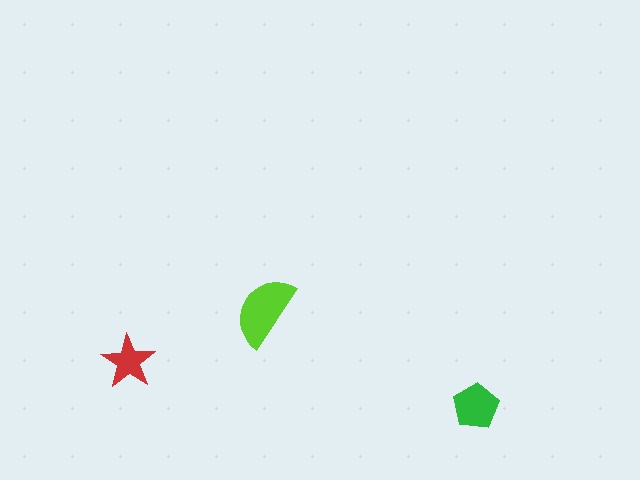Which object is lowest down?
The green pentagon is bottommost.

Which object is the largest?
The lime semicircle.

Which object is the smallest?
The red star.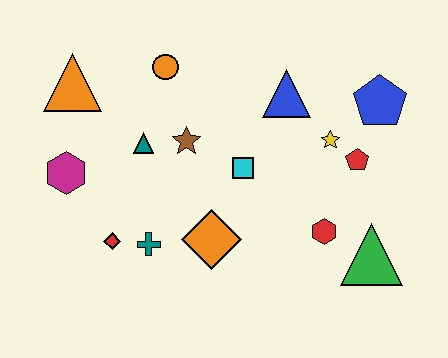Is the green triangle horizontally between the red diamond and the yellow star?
No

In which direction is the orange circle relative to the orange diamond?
The orange circle is above the orange diamond.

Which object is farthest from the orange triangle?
The green triangle is farthest from the orange triangle.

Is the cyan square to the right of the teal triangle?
Yes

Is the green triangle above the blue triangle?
No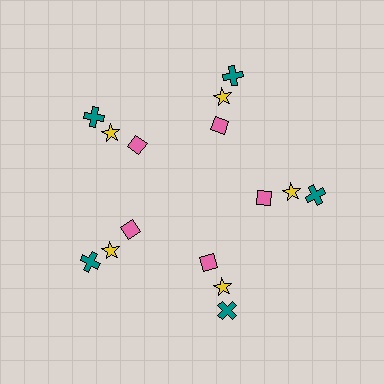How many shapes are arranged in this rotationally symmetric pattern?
There are 15 shapes, arranged in 5 groups of 3.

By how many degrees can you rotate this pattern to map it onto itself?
The pattern maps onto itself every 72 degrees of rotation.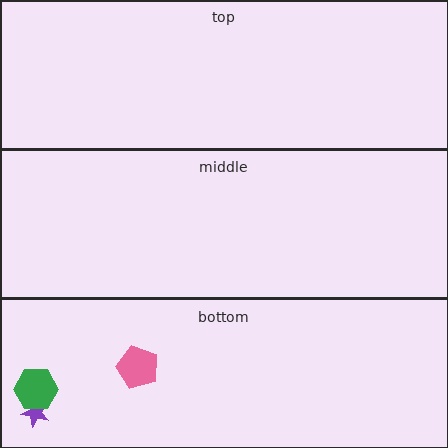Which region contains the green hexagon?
The bottom region.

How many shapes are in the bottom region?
3.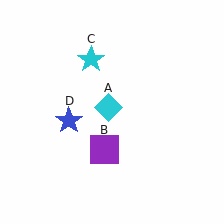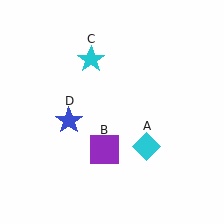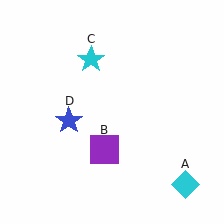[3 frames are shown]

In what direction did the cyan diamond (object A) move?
The cyan diamond (object A) moved down and to the right.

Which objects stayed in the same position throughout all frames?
Purple square (object B) and cyan star (object C) and blue star (object D) remained stationary.